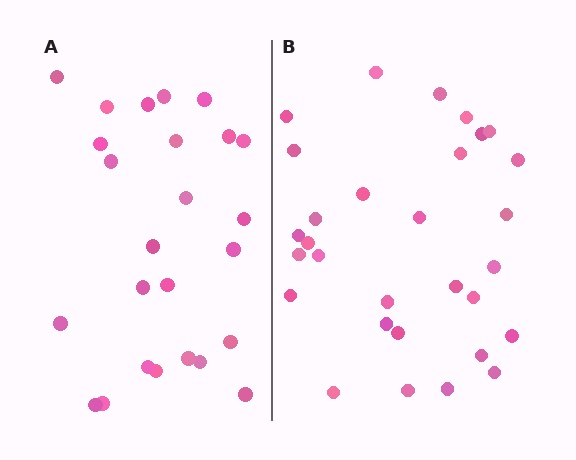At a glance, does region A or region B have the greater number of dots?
Region B (the right region) has more dots.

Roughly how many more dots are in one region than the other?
Region B has about 5 more dots than region A.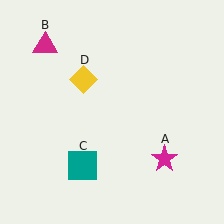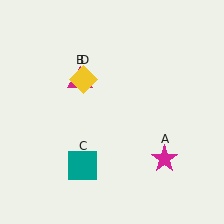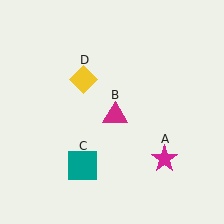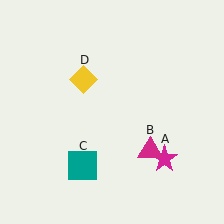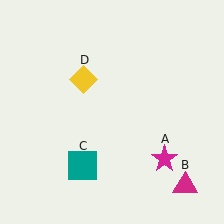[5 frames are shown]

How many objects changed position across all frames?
1 object changed position: magenta triangle (object B).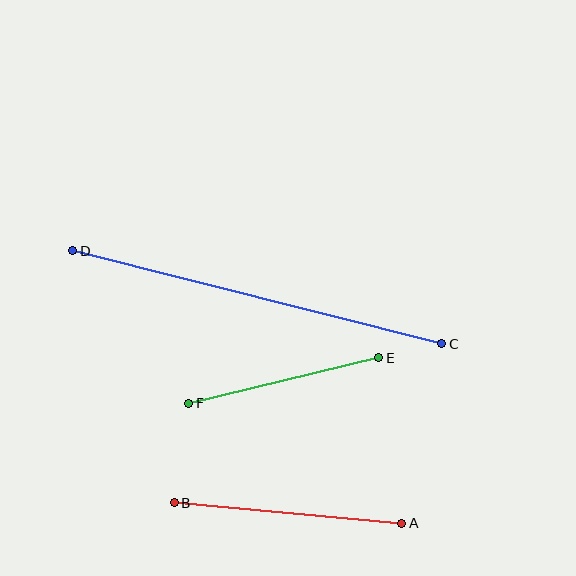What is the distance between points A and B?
The distance is approximately 228 pixels.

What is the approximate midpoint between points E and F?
The midpoint is at approximately (284, 380) pixels.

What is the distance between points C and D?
The distance is approximately 381 pixels.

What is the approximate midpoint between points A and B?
The midpoint is at approximately (288, 513) pixels.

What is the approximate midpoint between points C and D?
The midpoint is at approximately (257, 297) pixels.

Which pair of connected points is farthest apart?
Points C and D are farthest apart.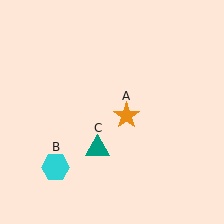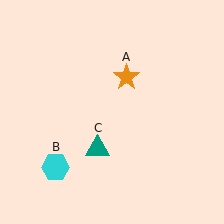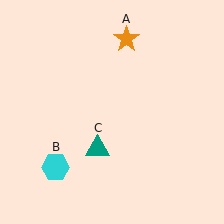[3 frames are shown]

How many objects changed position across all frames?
1 object changed position: orange star (object A).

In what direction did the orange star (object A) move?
The orange star (object A) moved up.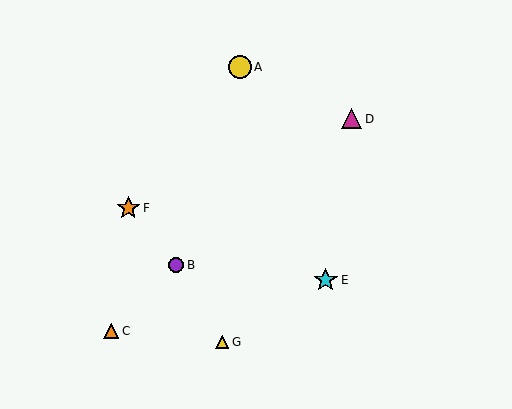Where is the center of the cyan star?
The center of the cyan star is at (326, 280).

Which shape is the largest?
The cyan star (labeled E) is the largest.